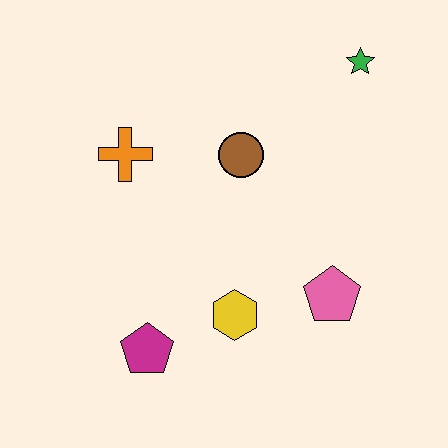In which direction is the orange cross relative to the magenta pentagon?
The orange cross is above the magenta pentagon.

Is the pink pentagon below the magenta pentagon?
No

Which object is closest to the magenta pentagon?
The yellow hexagon is closest to the magenta pentagon.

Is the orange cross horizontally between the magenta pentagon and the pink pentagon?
No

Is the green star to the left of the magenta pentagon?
No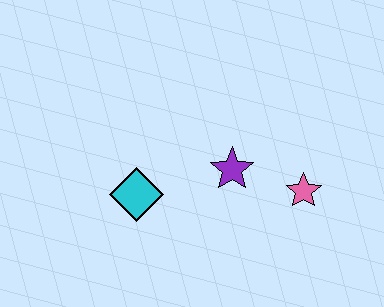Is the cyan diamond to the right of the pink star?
No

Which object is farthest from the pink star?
The cyan diamond is farthest from the pink star.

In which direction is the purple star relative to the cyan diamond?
The purple star is to the right of the cyan diamond.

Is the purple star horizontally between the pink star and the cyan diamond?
Yes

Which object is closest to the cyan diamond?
The purple star is closest to the cyan diamond.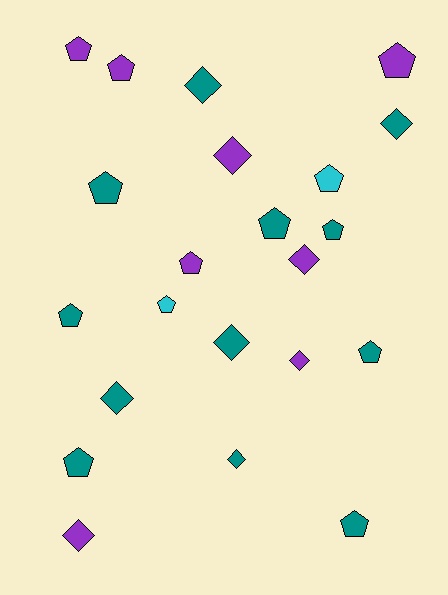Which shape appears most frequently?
Pentagon, with 13 objects.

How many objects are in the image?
There are 22 objects.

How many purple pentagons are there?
There are 4 purple pentagons.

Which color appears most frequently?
Teal, with 12 objects.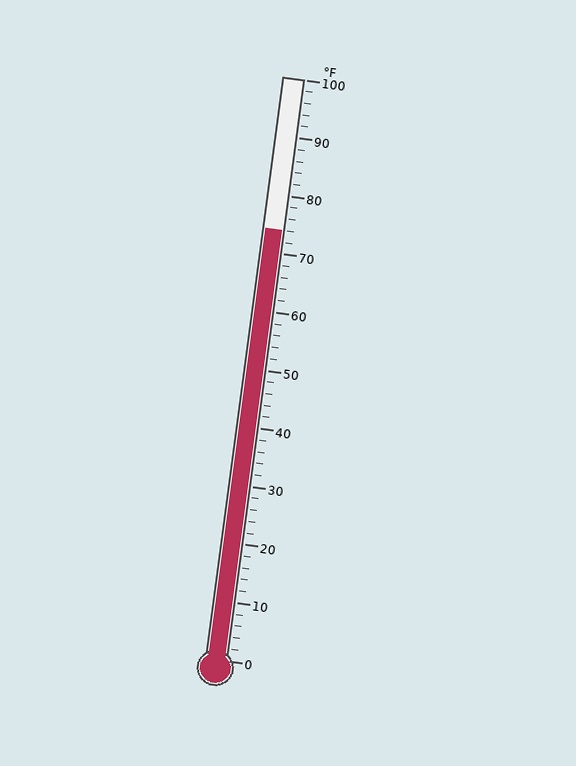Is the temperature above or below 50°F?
The temperature is above 50°F.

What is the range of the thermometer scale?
The thermometer scale ranges from 0°F to 100°F.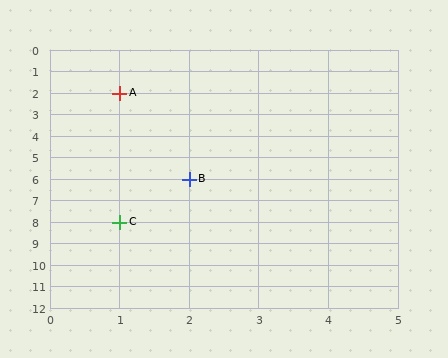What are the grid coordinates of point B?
Point B is at grid coordinates (2, 6).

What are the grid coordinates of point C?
Point C is at grid coordinates (1, 8).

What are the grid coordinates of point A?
Point A is at grid coordinates (1, 2).